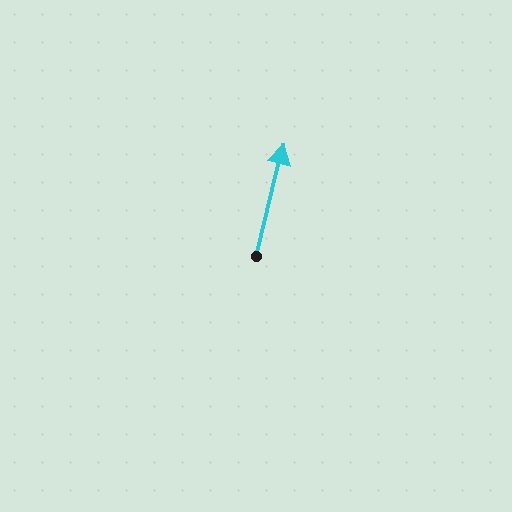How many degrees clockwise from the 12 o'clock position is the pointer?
Approximately 14 degrees.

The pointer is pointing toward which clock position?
Roughly 12 o'clock.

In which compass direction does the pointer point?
North.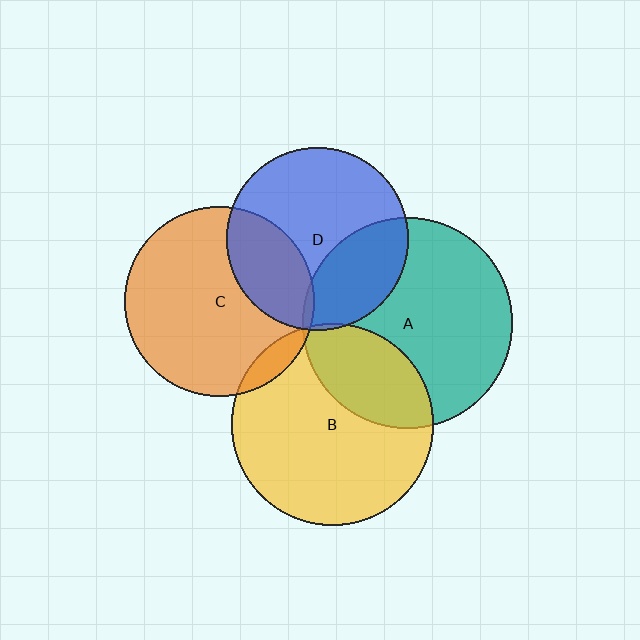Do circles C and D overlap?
Yes.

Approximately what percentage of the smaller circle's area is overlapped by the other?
Approximately 25%.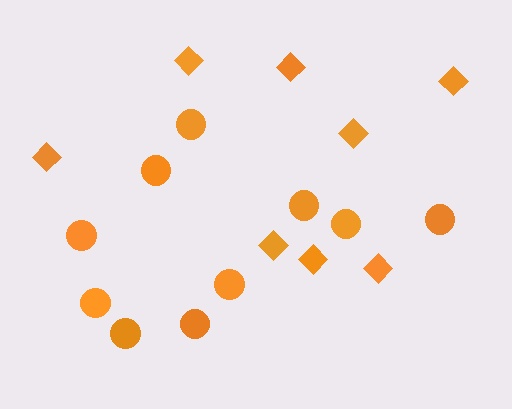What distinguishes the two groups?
There are 2 groups: one group of circles (10) and one group of diamonds (8).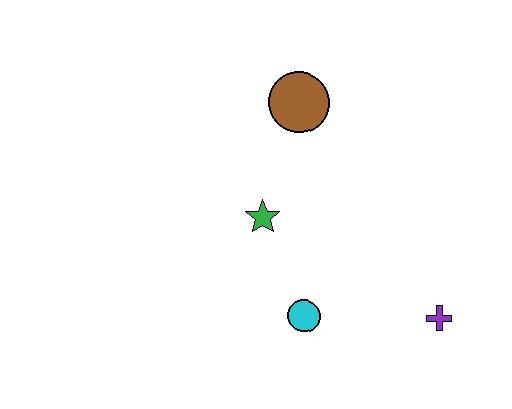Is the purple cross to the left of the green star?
No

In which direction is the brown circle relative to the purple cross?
The brown circle is above the purple cross.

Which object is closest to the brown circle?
The green star is closest to the brown circle.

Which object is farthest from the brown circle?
The purple cross is farthest from the brown circle.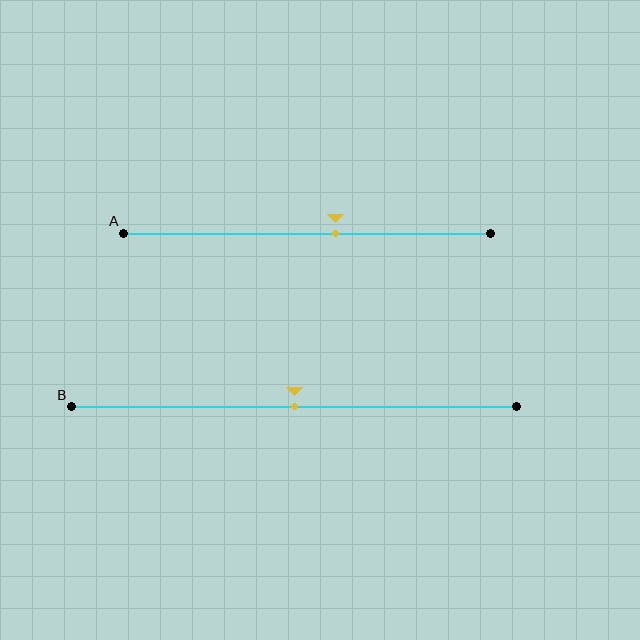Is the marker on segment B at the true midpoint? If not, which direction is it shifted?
Yes, the marker on segment B is at the true midpoint.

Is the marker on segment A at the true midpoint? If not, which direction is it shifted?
No, the marker on segment A is shifted to the right by about 8% of the segment length.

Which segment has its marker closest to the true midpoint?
Segment B has its marker closest to the true midpoint.